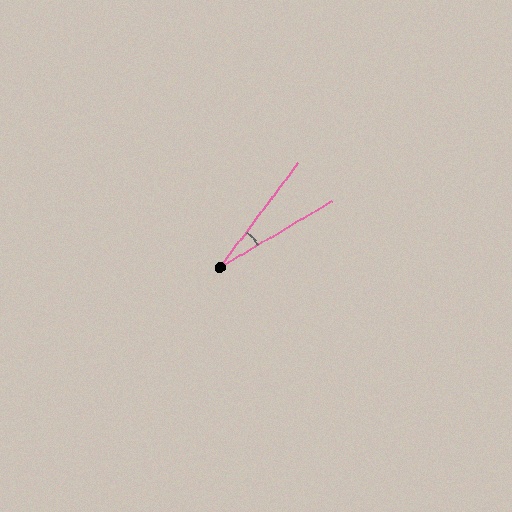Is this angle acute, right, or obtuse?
It is acute.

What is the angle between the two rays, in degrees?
Approximately 22 degrees.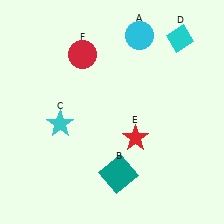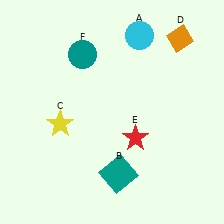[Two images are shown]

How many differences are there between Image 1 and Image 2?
There are 3 differences between the two images.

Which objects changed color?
C changed from cyan to yellow. D changed from cyan to orange. F changed from red to teal.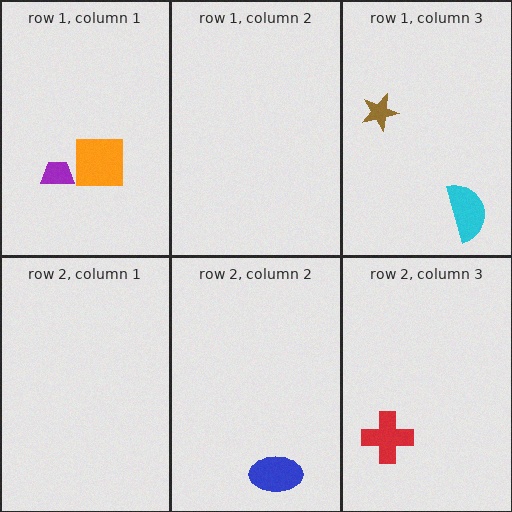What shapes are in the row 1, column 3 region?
The cyan semicircle, the brown star.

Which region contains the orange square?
The row 1, column 1 region.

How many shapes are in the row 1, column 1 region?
2.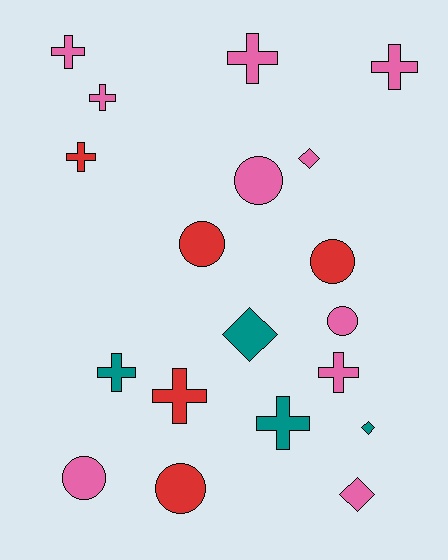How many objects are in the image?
There are 19 objects.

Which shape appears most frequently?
Cross, with 9 objects.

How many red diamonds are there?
There are no red diamonds.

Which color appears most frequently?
Pink, with 10 objects.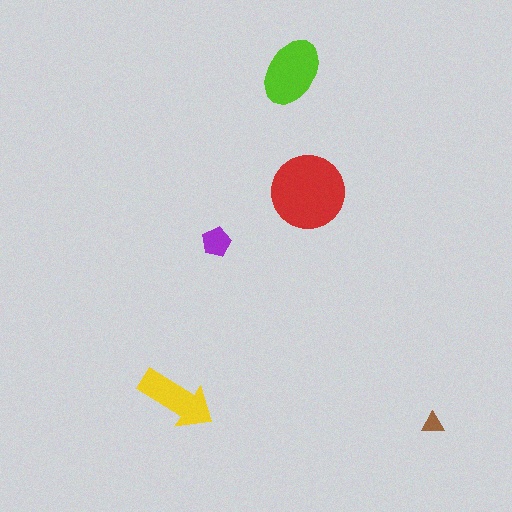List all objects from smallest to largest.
The brown triangle, the purple pentagon, the yellow arrow, the lime ellipse, the red circle.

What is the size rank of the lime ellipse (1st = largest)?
2nd.